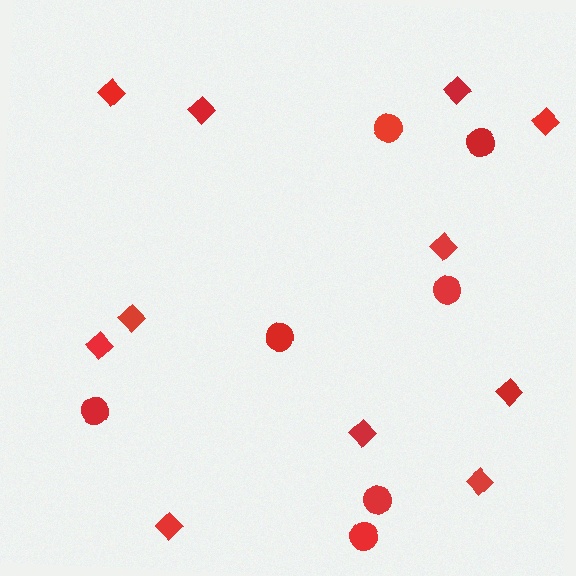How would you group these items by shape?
There are 2 groups: one group of circles (7) and one group of diamonds (11).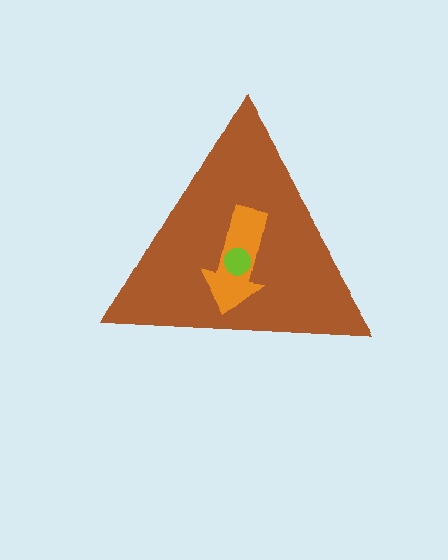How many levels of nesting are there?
3.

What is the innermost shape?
The lime circle.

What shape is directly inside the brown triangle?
The orange arrow.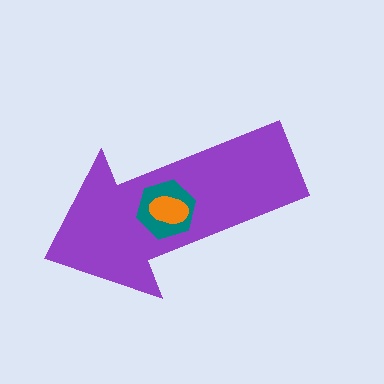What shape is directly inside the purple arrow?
The teal hexagon.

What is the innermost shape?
The orange ellipse.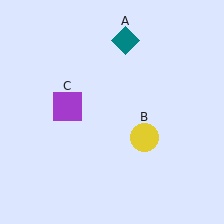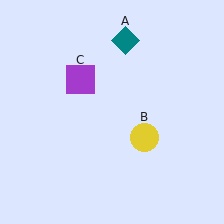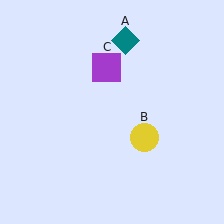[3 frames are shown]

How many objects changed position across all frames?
1 object changed position: purple square (object C).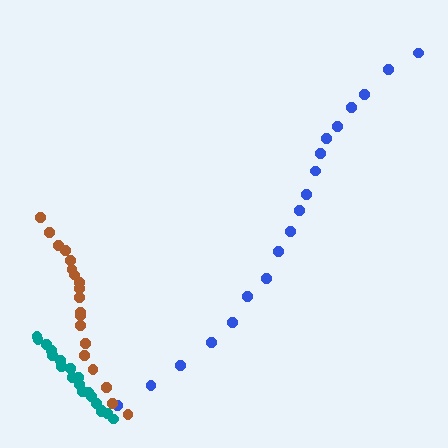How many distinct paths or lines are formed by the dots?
There are 3 distinct paths.